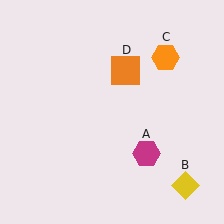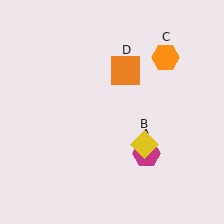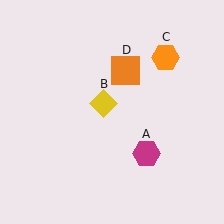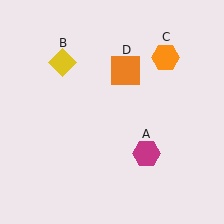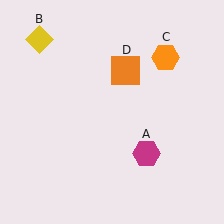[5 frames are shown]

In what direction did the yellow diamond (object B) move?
The yellow diamond (object B) moved up and to the left.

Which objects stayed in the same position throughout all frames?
Magenta hexagon (object A) and orange hexagon (object C) and orange square (object D) remained stationary.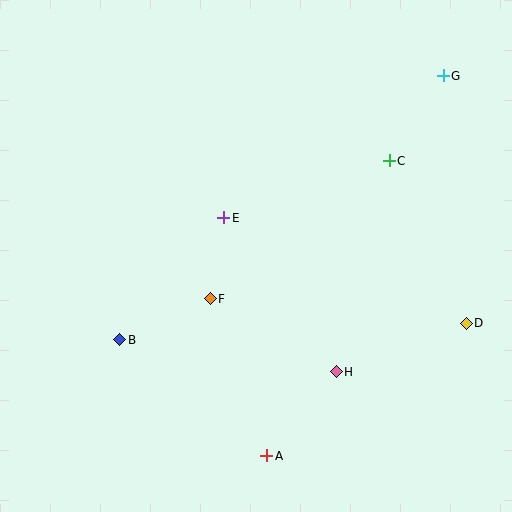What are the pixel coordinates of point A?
Point A is at (267, 456).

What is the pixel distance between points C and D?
The distance between C and D is 180 pixels.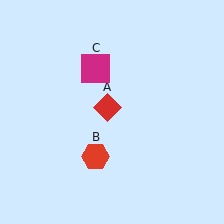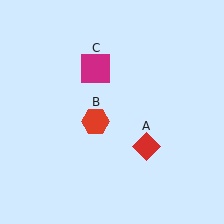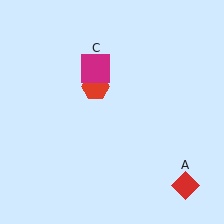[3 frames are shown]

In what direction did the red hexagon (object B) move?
The red hexagon (object B) moved up.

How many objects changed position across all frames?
2 objects changed position: red diamond (object A), red hexagon (object B).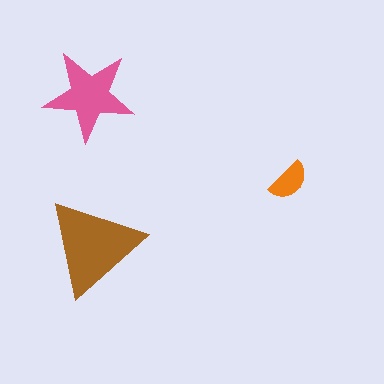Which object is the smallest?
The orange semicircle.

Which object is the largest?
The brown triangle.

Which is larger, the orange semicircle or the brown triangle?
The brown triangle.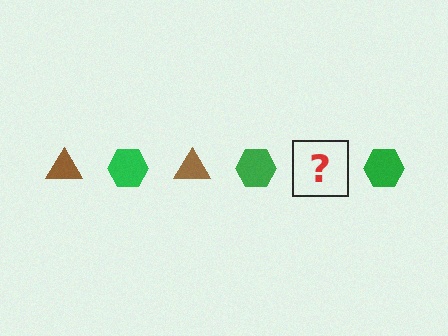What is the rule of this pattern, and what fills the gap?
The rule is that the pattern alternates between brown triangle and green hexagon. The gap should be filled with a brown triangle.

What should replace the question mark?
The question mark should be replaced with a brown triangle.